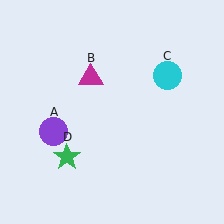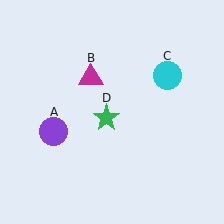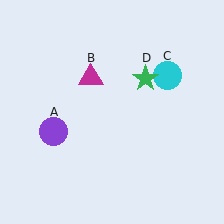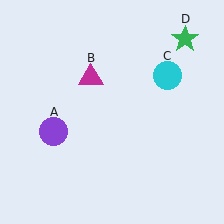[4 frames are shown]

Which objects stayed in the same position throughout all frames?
Purple circle (object A) and magenta triangle (object B) and cyan circle (object C) remained stationary.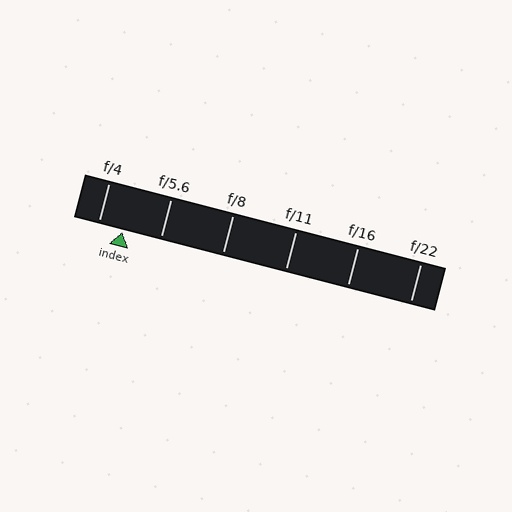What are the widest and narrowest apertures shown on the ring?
The widest aperture shown is f/4 and the narrowest is f/22.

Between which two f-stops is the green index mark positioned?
The index mark is between f/4 and f/5.6.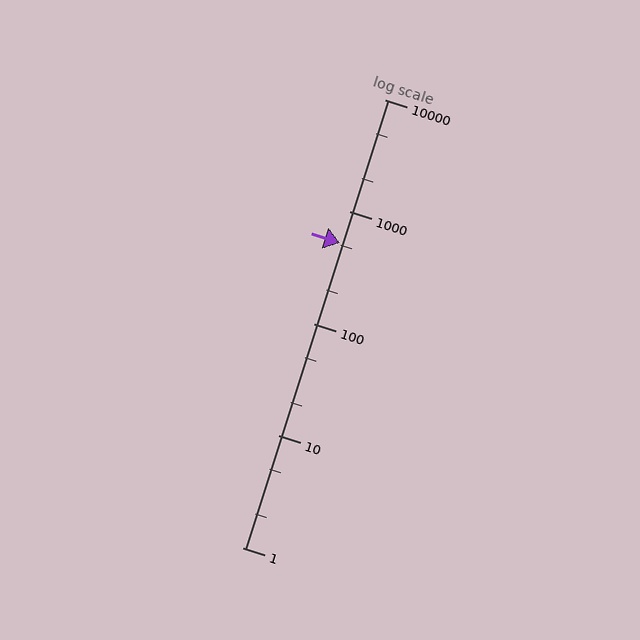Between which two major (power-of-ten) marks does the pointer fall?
The pointer is between 100 and 1000.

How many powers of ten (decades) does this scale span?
The scale spans 4 decades, from 1 to 10000.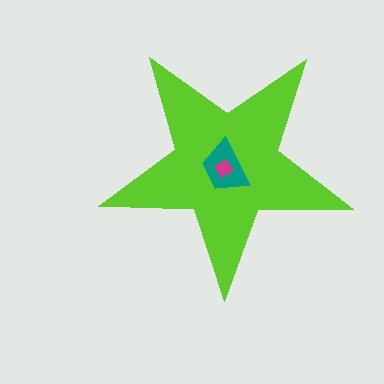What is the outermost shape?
The lime star.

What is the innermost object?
The magenta diamond.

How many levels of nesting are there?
3.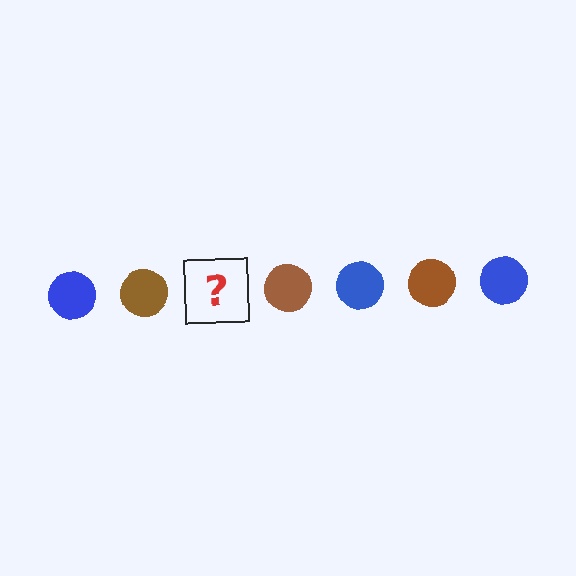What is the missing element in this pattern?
The missing element is a blue circle.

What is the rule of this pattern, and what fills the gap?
The rule is that the pattern cycles through blue, brown circles. The gap should be filled with a blue circle.